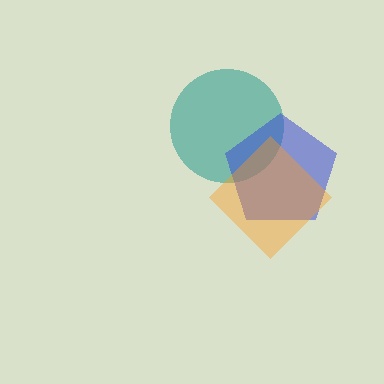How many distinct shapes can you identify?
There are 3 distinct shapes: a teal circle, a blue pentagon, an orange diamond.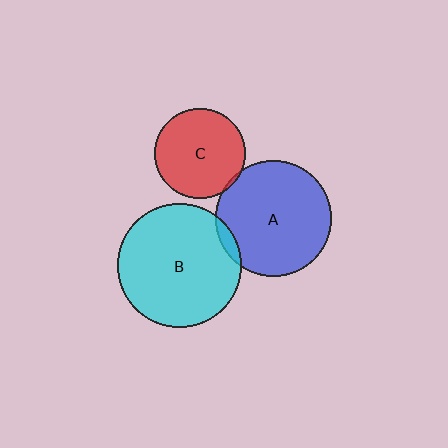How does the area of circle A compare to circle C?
Approximately 1.6 times.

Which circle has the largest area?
Circle B (cyan).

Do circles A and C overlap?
Yes.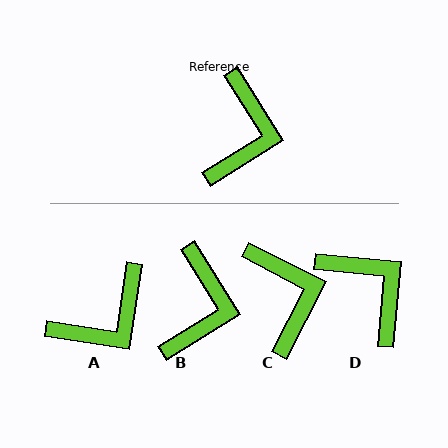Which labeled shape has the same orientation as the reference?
B.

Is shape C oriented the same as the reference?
No, it is off by about 31 degrees.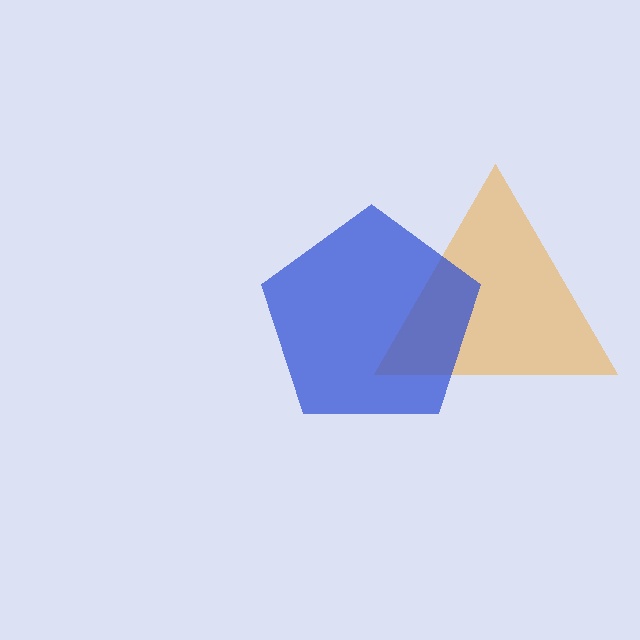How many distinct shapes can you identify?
There are 2 distinct shapes: an orange triangle, a blue pentagon.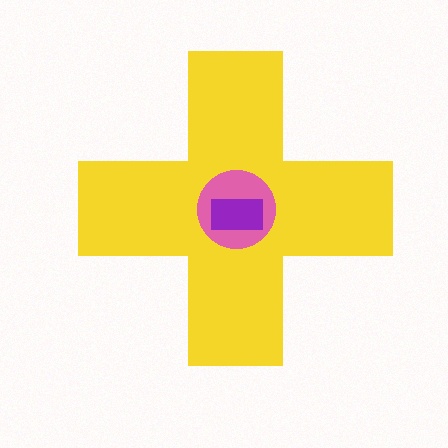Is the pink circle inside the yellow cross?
Yes.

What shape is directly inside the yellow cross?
The pink circle.